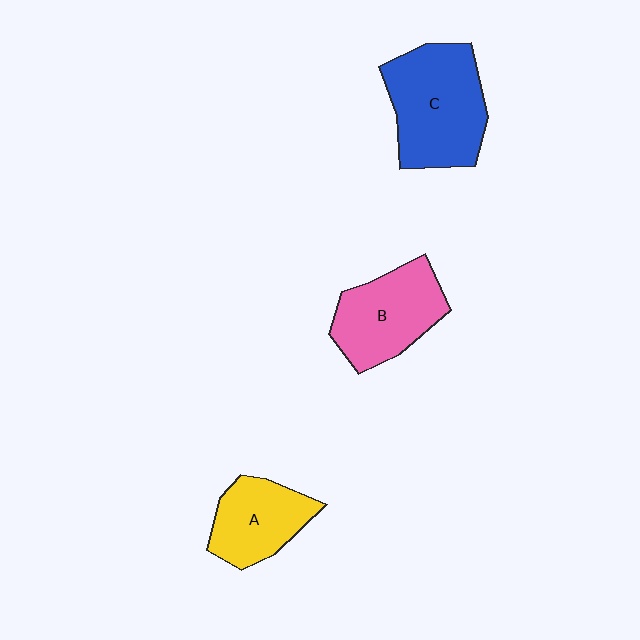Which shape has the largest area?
Shape C (blue).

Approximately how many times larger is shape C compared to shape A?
Approximately 1.6 times.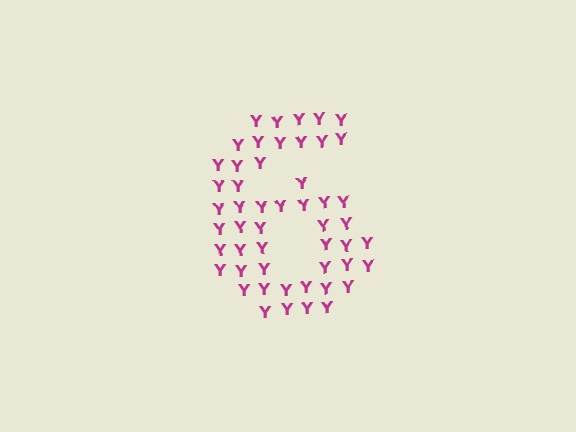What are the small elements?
The small elements are letter Y's.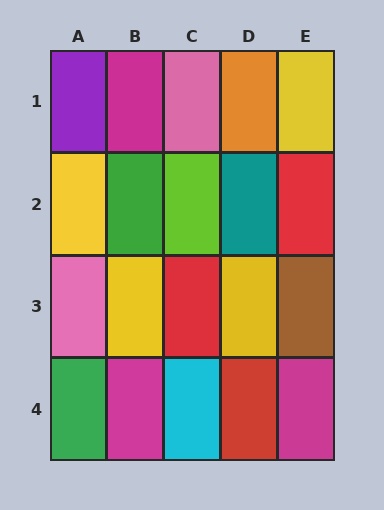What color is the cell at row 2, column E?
Red.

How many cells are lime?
1 cell is lime.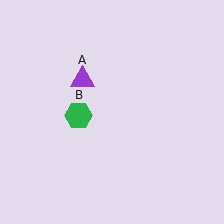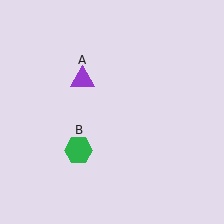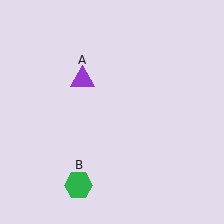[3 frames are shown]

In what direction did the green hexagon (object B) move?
The green hexagon (object B) moved down.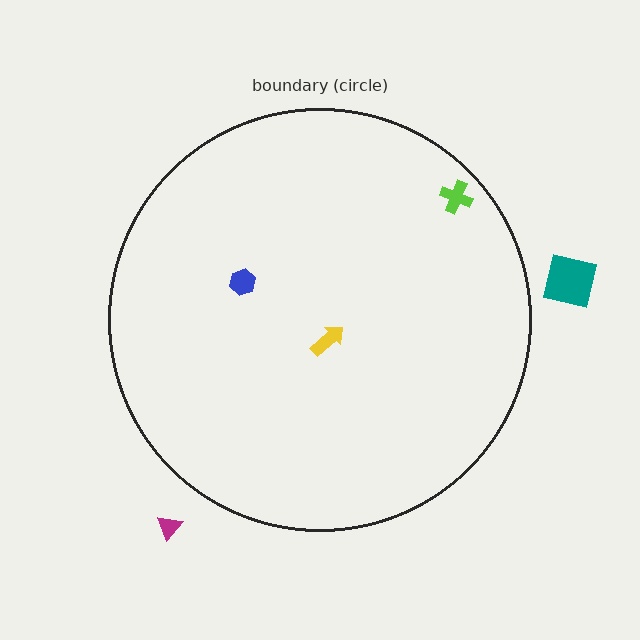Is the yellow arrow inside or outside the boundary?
Inside.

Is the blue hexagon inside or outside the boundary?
Inside.